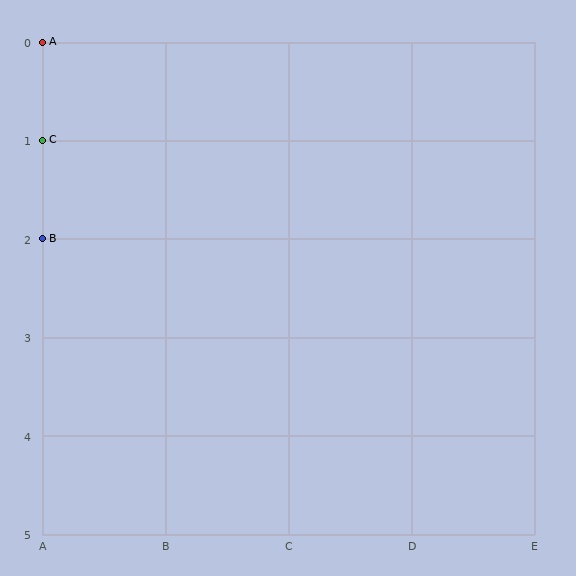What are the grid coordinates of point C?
Point C is at grid coordinates (A, 1).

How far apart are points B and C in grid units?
Points B and C are 1 row apart.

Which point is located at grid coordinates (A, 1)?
Point C is at (A, 1).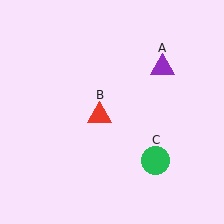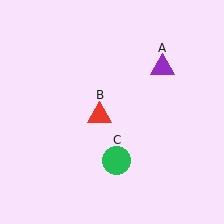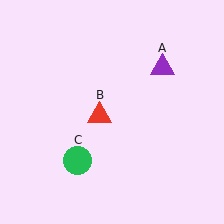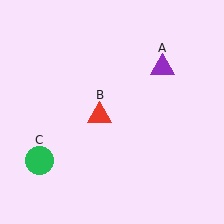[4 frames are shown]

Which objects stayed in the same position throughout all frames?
Purple triangle (object A) and red triangle (object B) remained stationary.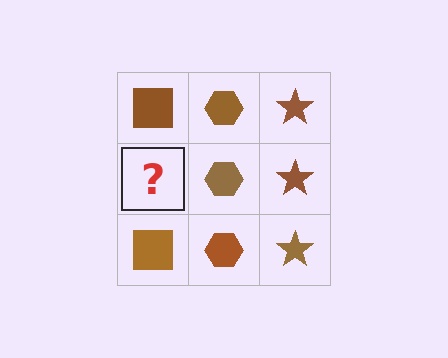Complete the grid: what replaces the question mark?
The question mark should be replaced with a brown square.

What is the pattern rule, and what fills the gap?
The rule is that each column has a consistent shape. The gap should be filled with a brown square.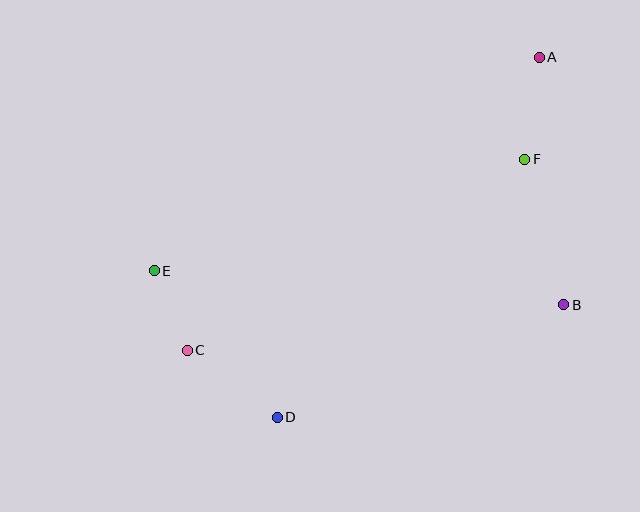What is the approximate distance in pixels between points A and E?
The distance between A and E is approximately 440 pixels.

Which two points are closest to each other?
Points C and E are closest to each other.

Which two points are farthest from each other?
Points A and C are farthest from each other.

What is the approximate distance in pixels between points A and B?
The distance between A and B is approximately 249 pixels.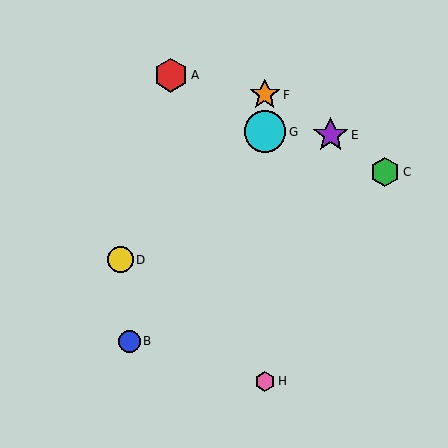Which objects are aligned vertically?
Objects F, G, H are aligned vertically.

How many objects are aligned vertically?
3 objects (F, G, H) are aligned vertically.